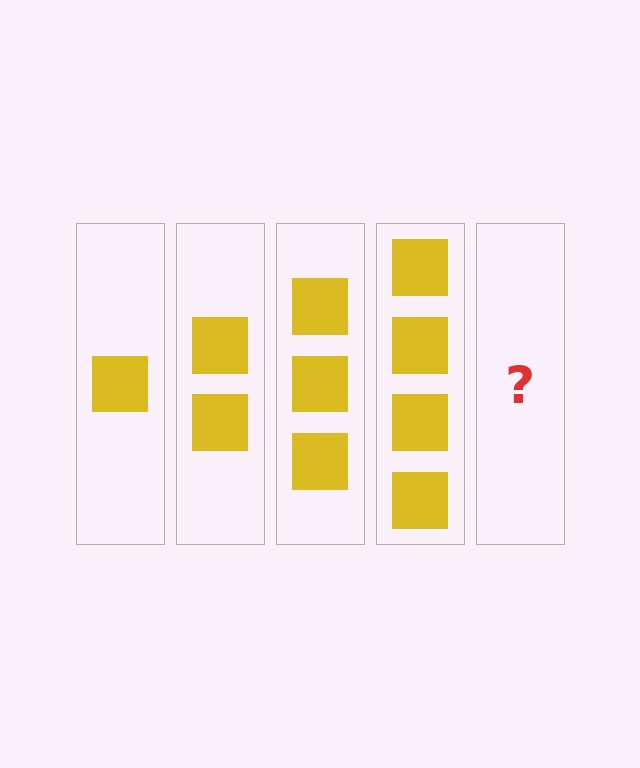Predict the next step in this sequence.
The next step is 5 squares.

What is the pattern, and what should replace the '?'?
The pattern is that each step adds one more square. The '?' should be 5 squares.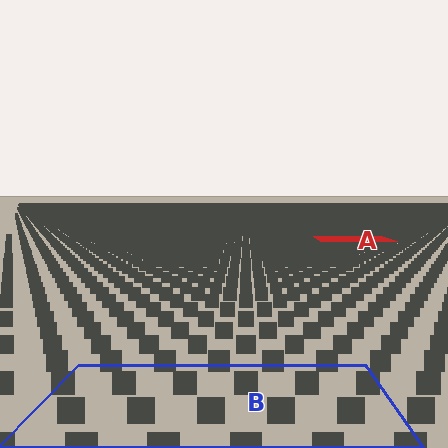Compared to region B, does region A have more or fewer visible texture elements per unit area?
Region A has more texture elements per unit area — they are packed more densely because it is farther away.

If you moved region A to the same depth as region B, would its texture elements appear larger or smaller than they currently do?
They would appear larger. At a closer depth, the same texture elements are projected at a bigger on-screen size.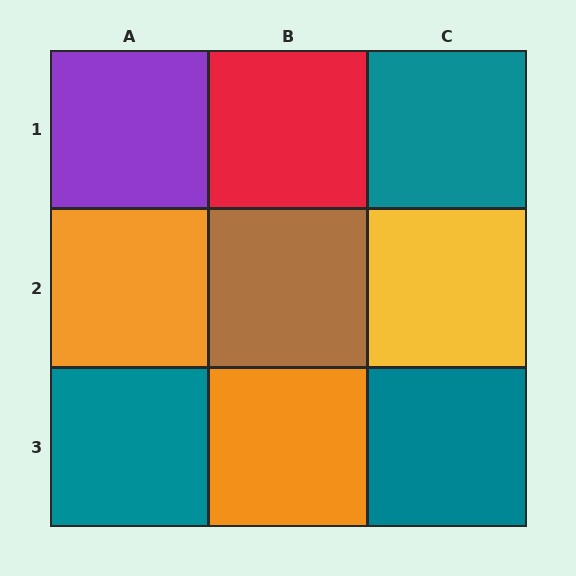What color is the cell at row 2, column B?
Brown.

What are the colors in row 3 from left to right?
Teal, orange, teal.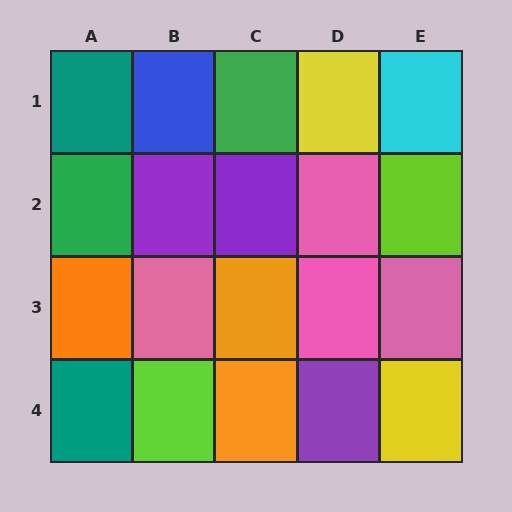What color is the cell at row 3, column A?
Orange.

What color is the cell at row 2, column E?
Lime.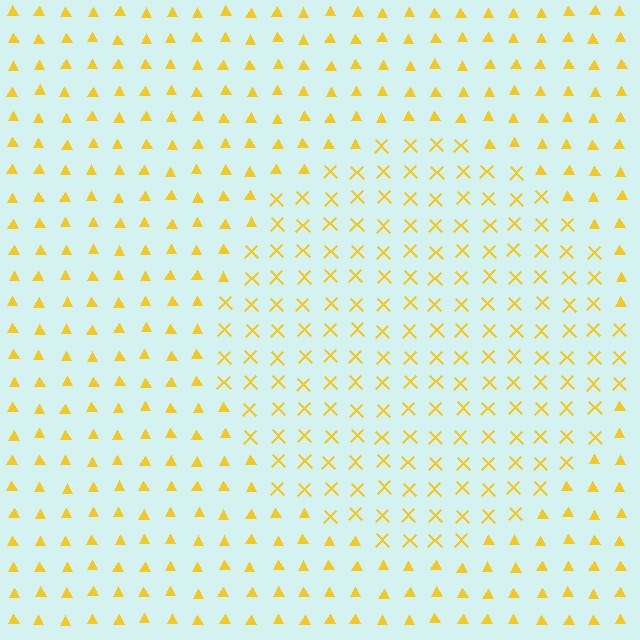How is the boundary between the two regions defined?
The boundary is defined by a change in element shape: X marks inside vs. triangles outside. All elements share the same color and spacing.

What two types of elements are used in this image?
The image uses X marks inside the circle region and triangles outside it.